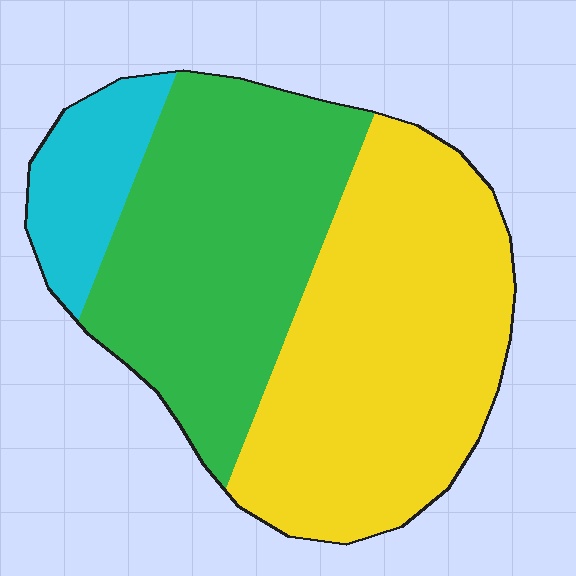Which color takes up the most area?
Yellow, at roughly 50%.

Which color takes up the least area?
Cyan, at roughly 10%.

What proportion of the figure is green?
Green covers 40% of the figure.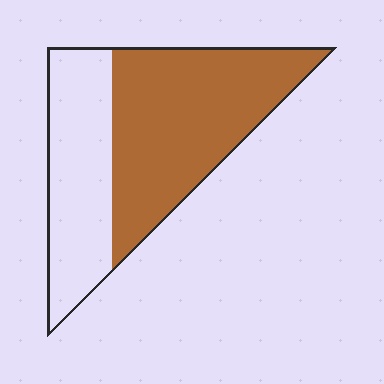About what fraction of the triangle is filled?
About three fifths (3/5).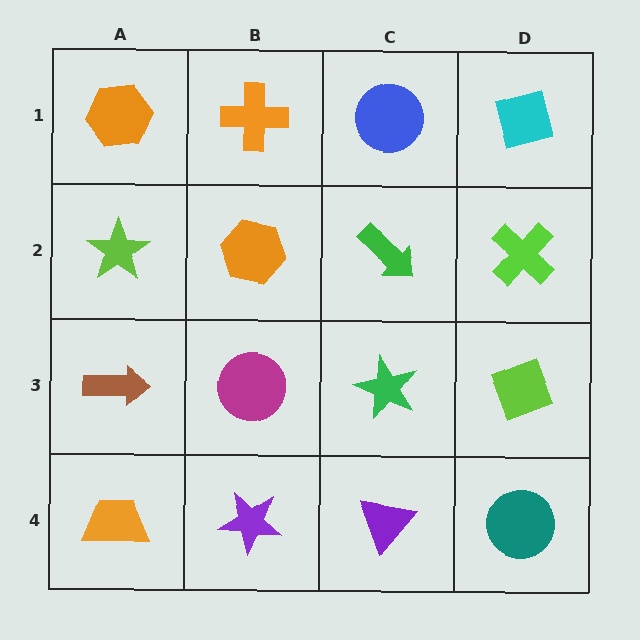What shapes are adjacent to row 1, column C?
A green arrow (row 2, column C), an orange cross (row 1, column B), a cyan square (row 1, column D).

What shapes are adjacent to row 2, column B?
An orange cross (row 1, column B), a magenta circle (row 3, column B), a lime star (row 2, column A), a green arrow (row 2, column C).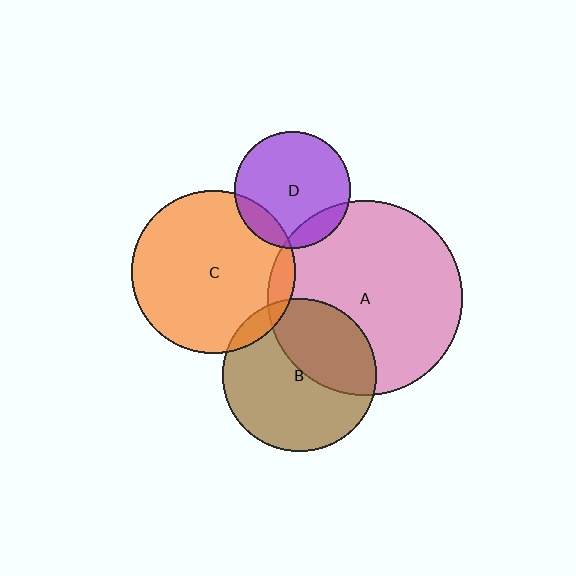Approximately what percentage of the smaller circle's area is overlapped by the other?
Approximately 15%.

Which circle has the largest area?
Circle A (pink).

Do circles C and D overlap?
Yes.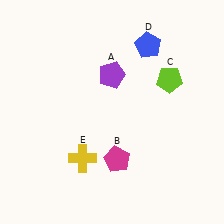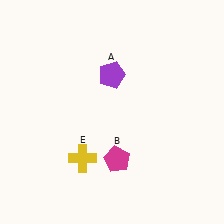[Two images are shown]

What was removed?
The lime pentagon (C), the blue pentagon (D) were removed in Image 2.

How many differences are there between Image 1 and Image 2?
There are 2 differences between the two images.